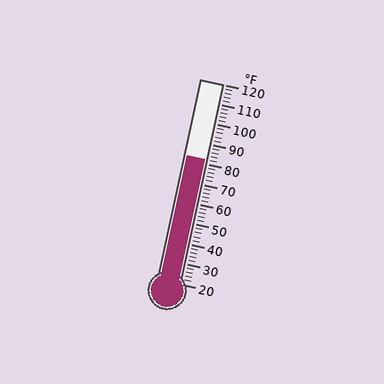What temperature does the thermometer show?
The thermometer shows approximately 82°F.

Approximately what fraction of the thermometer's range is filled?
The thermometer is filled to approximately 60% of its range.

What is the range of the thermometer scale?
The thermometer scale ranges from 20°F to 120°F.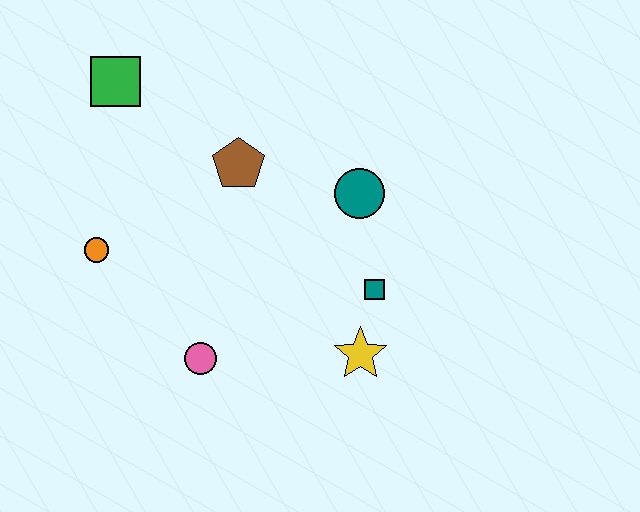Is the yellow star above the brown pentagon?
No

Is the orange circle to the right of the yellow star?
No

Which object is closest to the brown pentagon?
The teal circle is closest to the brown pentagon.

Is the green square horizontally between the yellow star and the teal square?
No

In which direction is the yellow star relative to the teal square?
The yellow star is below the teal square.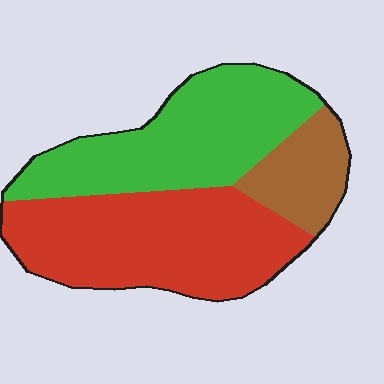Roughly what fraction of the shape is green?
Green covers roughly 40% of the shape.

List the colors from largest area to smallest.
From largest to smallest: red, green, brown.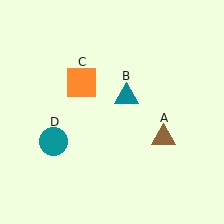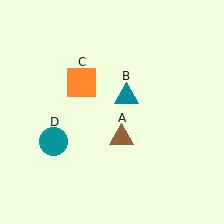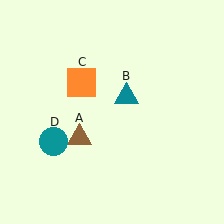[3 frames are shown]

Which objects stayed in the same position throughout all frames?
Teal triangle (object B) and orange square (object C) and teal circle (object D) remained stationary.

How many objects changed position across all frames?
1 object changed position: brown triangle (object A).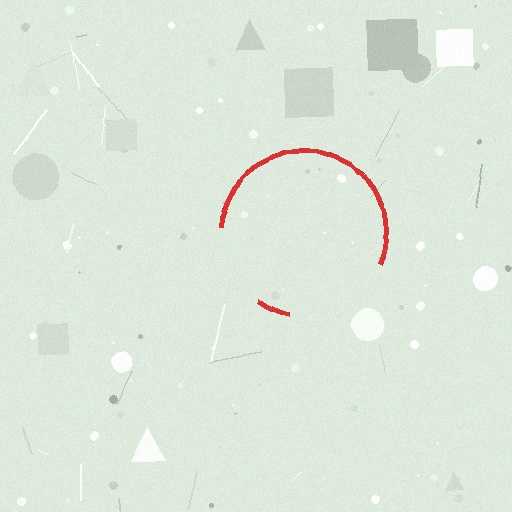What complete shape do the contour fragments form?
The contour fragments form a circle.